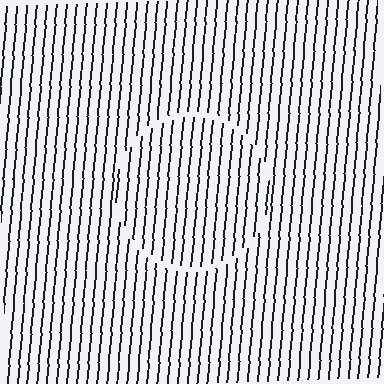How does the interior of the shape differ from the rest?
The interior of the shape contains the same grating, shifted by half a period — the contour is defined by the phase discontinuity where line-ends from the inner and outer gratings abut.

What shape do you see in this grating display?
An illusory circle. The interior of the shape contains the same grating, shifted by half a period — the contour is defined by the phase discontinuity where line-ends from the inner and outer gratings abut.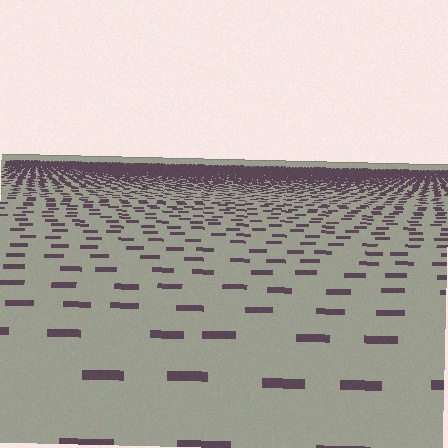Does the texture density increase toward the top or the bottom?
Density increases toward the top.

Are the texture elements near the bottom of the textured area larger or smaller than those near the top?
Larger. Near the bottom, elements are closer to the viewer and appear at a bigger on-screen size.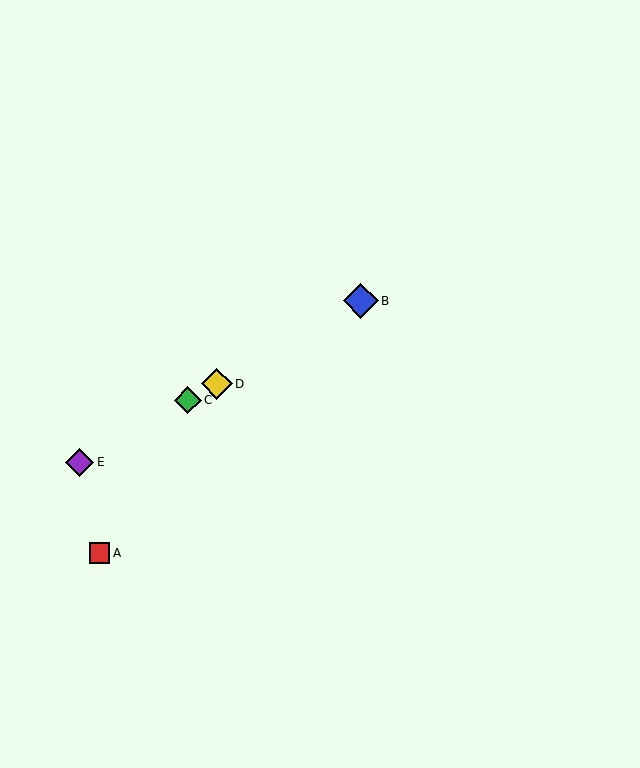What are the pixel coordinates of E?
Object E is at (79, 462).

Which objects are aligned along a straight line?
Objects B, C, D, E are aligned along a straight line.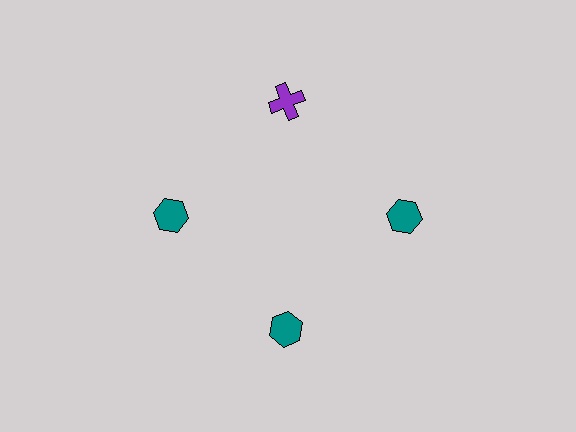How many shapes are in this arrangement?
There are 4 shapes arranged in a ring pattern.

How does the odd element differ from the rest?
It differs in both color (purple instead of teal) and shape (cross instead of hexagon).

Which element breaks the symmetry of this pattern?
The purple cross at roughly the 12 o'clock position breaks the symmetry. All other shapes are teal hexagons.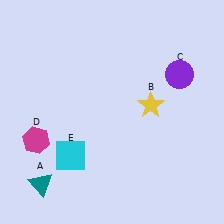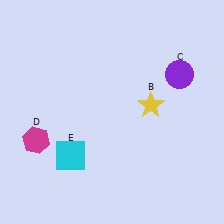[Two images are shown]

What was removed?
The teal triangle (A) was removed in Image 2.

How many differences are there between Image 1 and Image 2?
There is 1 difference between the two images.